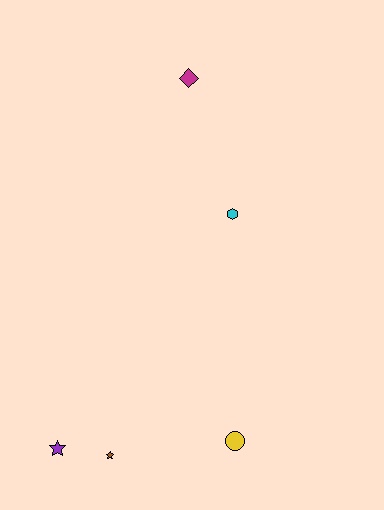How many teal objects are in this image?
There are no teal objects.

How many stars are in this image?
There are 2 stars.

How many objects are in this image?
There are 5 objects.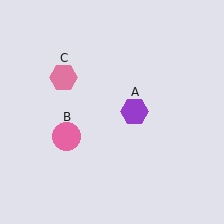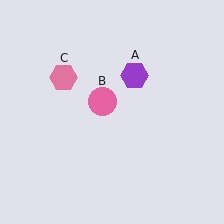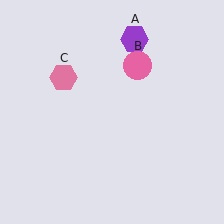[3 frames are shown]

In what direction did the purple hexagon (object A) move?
The purple hexagon (object A) moved up.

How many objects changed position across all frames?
2 objects changed position: purple hexagon (object A), pink circle (object B).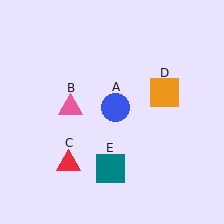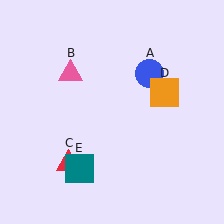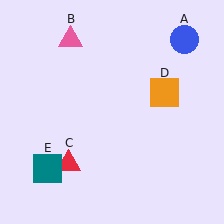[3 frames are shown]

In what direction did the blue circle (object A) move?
The blue circle (object A) moved up and to the right.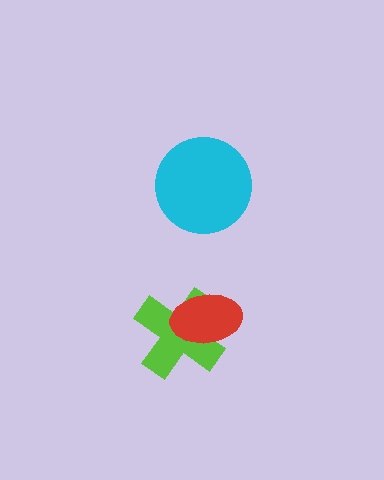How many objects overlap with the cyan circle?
0 objects overlap with the cyan circle.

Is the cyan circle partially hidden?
No, no other shape covers it.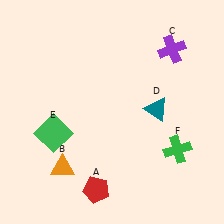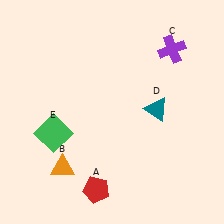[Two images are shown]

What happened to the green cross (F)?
The green cross (F) was removed in Image 2. It was in the bottom-right area of Image 1.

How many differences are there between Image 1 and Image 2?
There is 1 difference between the two images.